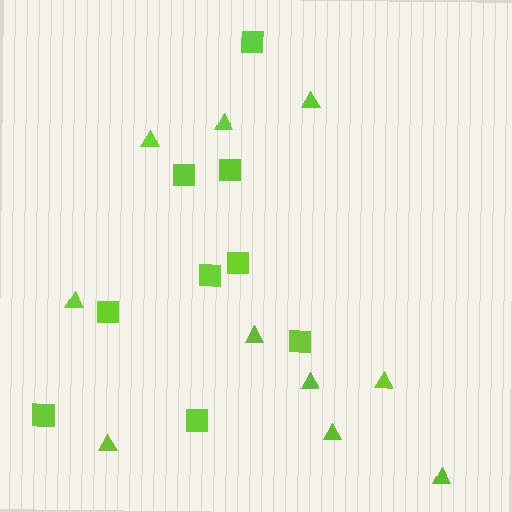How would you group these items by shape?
There are 2 groups: one group of squares (9) and one group of triangles (10).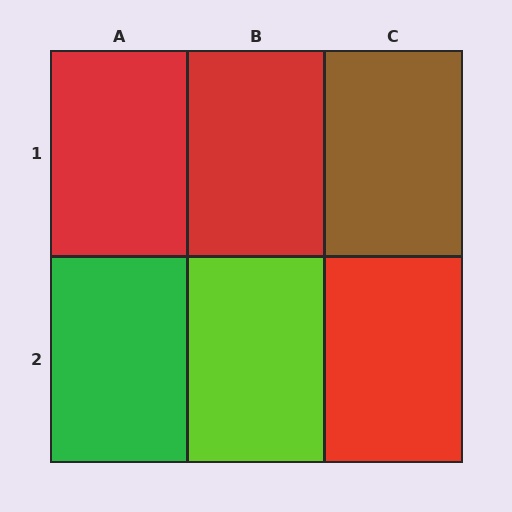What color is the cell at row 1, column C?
Brown.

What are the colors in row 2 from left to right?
Green, lime, red.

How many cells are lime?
1 cell is lime.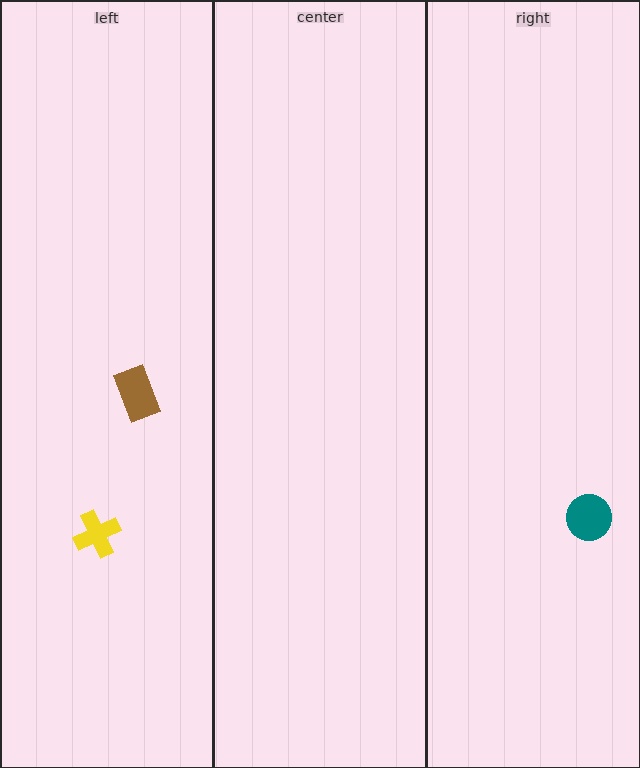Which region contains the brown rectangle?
The left region.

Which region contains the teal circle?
The right region.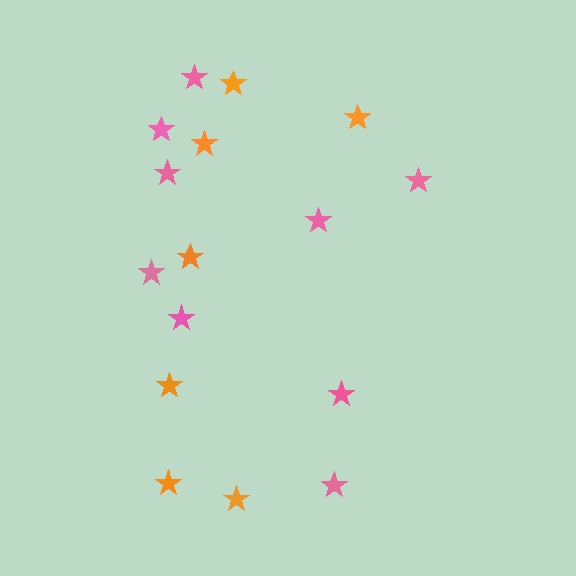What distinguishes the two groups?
There are 2 groups: one group of orange stars (7) and one group of pink stars (9).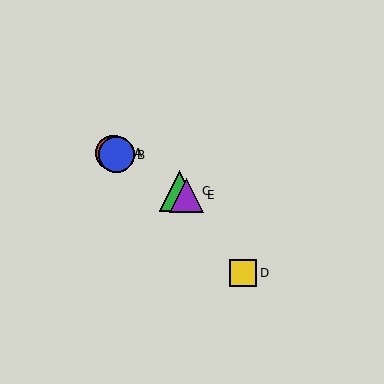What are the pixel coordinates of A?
Object A is at (113, 153).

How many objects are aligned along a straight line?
4 objects (A, B, C, E) are aligned along a straight line.